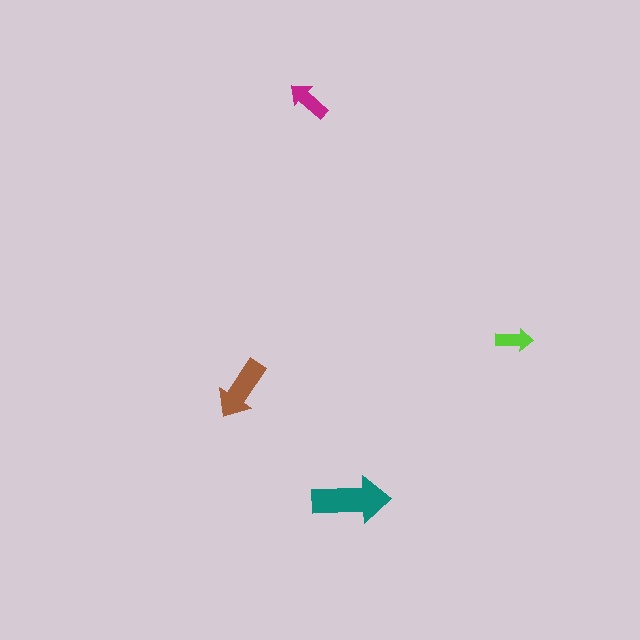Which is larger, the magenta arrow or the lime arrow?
The magenta one.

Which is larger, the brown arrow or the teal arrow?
The teal one.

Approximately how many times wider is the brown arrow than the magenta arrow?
About 1.5 times wider.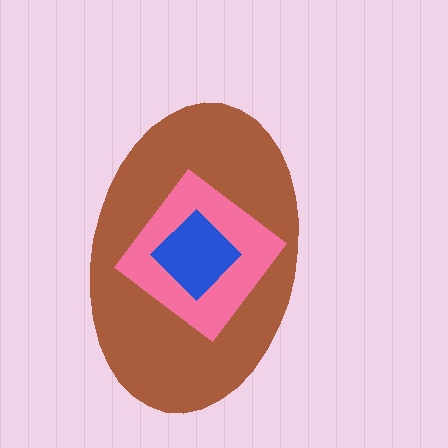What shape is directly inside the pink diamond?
The blue diamond.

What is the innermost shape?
The blue diamond.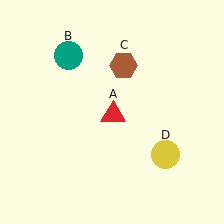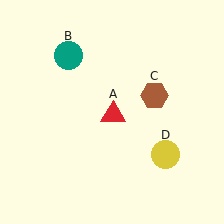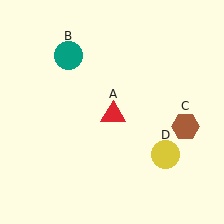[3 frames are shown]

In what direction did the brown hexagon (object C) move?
The brown hexagon (object C) moved down and to the right.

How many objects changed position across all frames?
1 object changed position: brown hexagon (object C).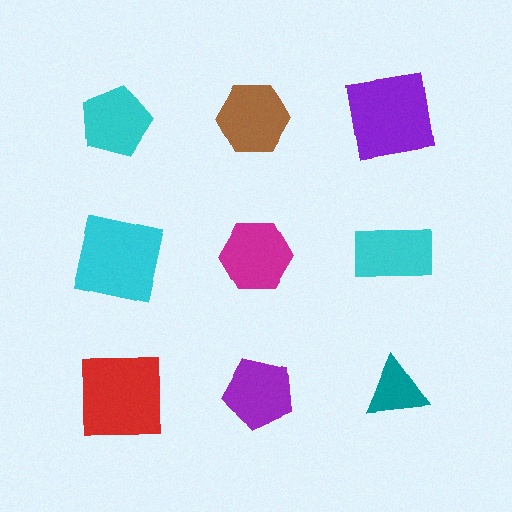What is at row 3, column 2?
A purple pentagon.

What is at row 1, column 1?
A cyan pentagon.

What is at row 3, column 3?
A teal triangle.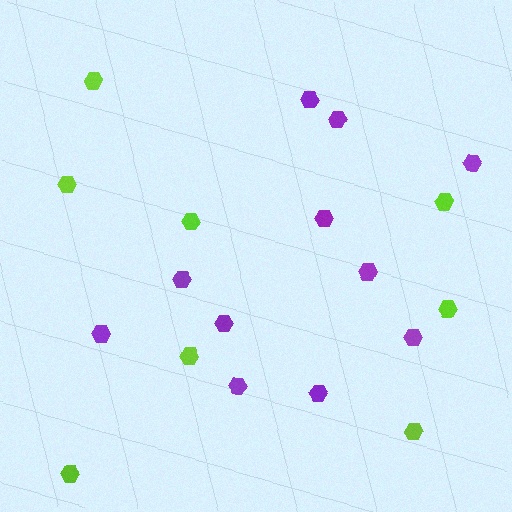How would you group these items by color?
There are 2 groups: one group of lime hexagons (8) and one group of purple hexagons (11).